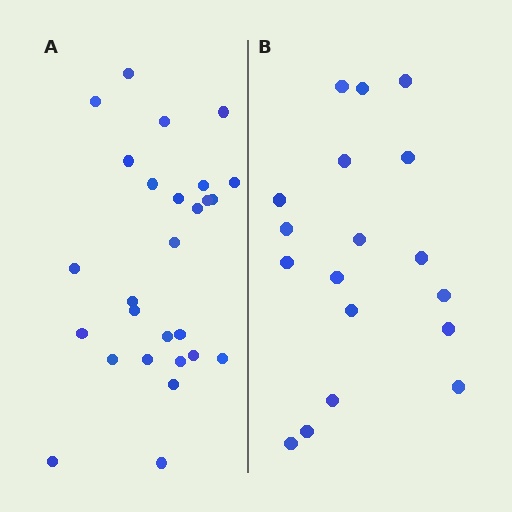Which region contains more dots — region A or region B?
Region A (the left region) has more dots.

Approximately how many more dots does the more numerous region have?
Region A has roughly 8 or so more dots than region B.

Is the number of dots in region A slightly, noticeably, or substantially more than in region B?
Region A has substantially more. The ratio is roughly 1.5 to 1.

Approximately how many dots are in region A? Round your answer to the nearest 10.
About 30 dots. (The exact count is 27, which rounds to 30.)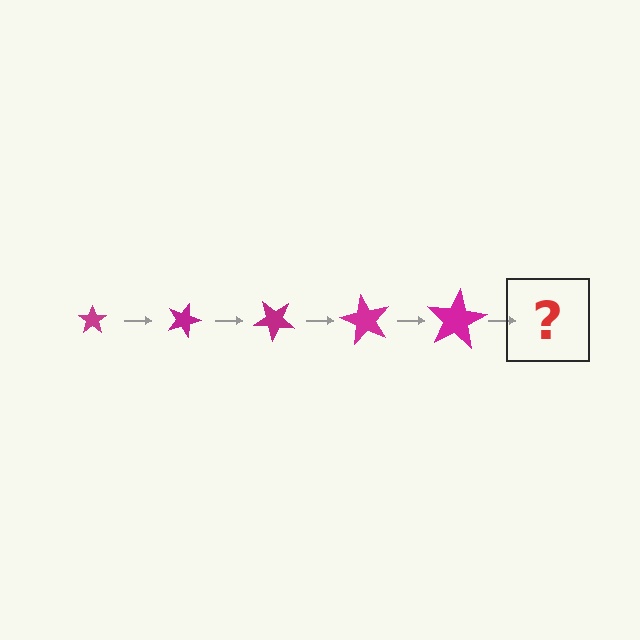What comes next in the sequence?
The next element should be a star, larger than the previous one and rotated 100 degrees from the start.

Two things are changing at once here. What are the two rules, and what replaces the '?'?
The two rules are that the star grows larger each step and it rotates 20 degrees each step. The '?' should be a star, larger than the previous one and rotated 100 degrees from the start.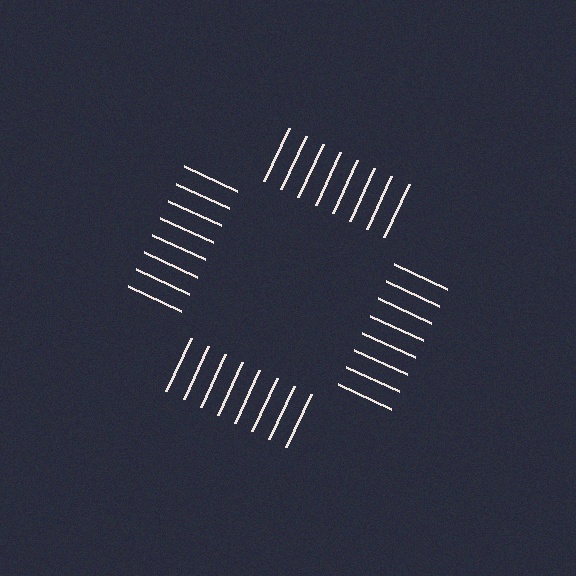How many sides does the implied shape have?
4 sides — the line-ends trace a square.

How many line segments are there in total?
32 — 8 along each of the 4 edges.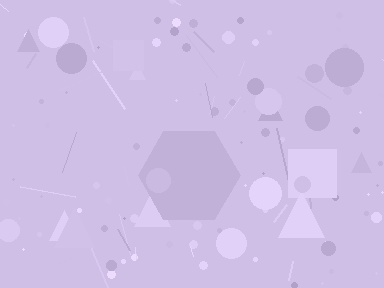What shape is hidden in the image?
A hexagon is hidden in the image.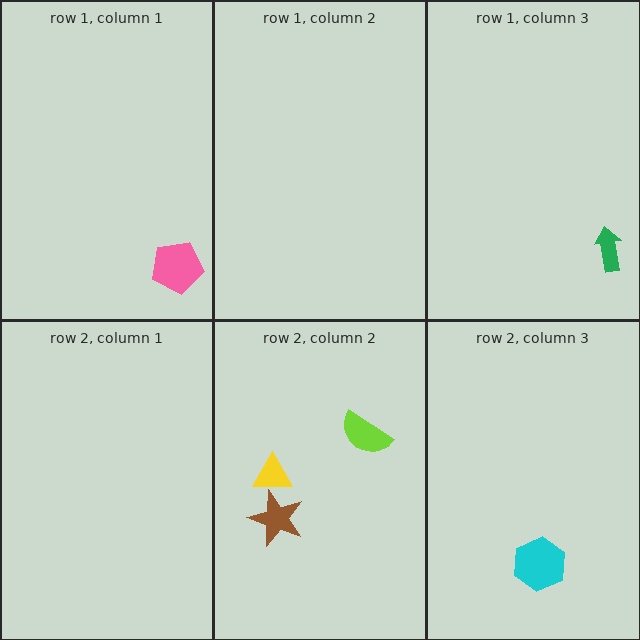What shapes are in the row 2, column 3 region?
The cyan hexagon.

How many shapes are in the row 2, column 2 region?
3.